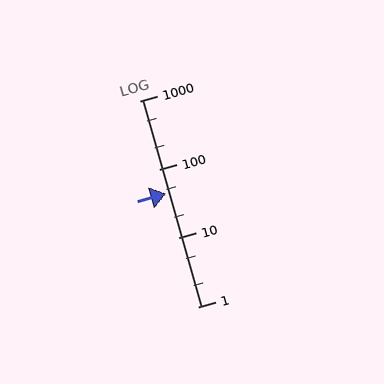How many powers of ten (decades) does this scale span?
The scale spans 3 decades, from 1 to 1000.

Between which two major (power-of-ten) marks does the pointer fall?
The pointer is between 10 and 100.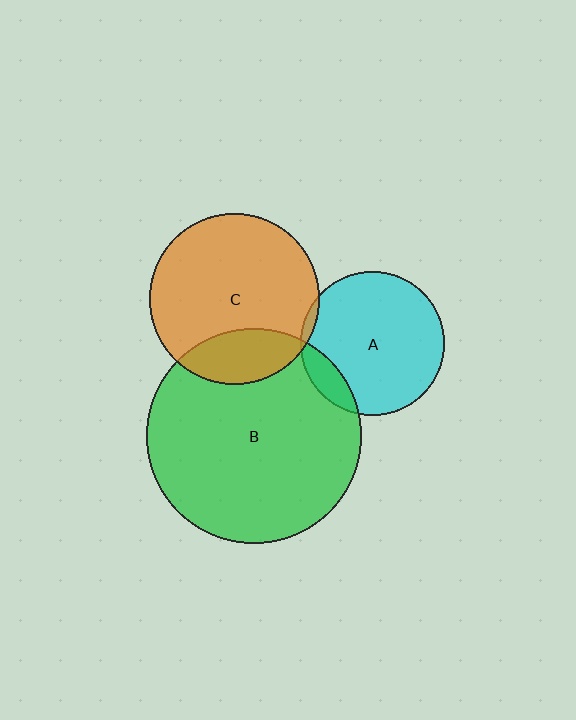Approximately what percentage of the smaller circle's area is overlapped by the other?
Approximately 20%.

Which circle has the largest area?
Circle B (green).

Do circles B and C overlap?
Yes.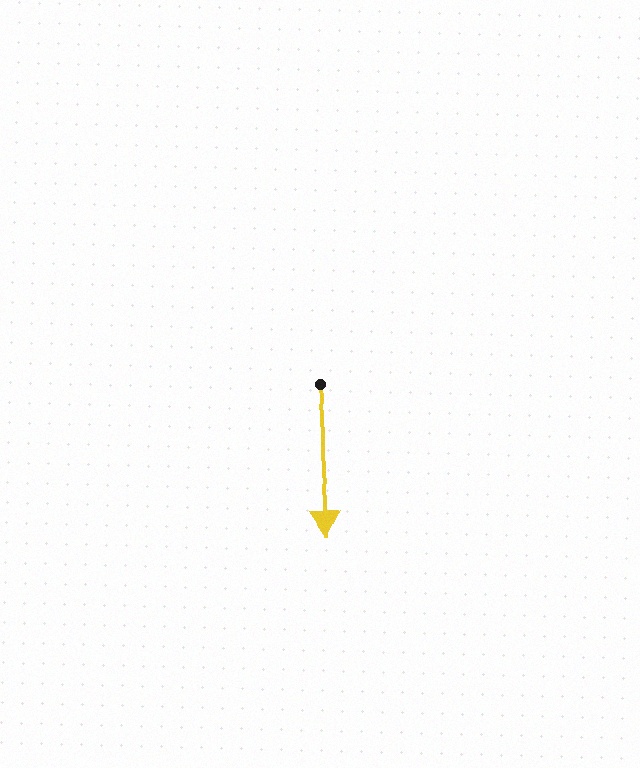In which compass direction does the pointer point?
South.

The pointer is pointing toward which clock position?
Roughly 6 o'clock.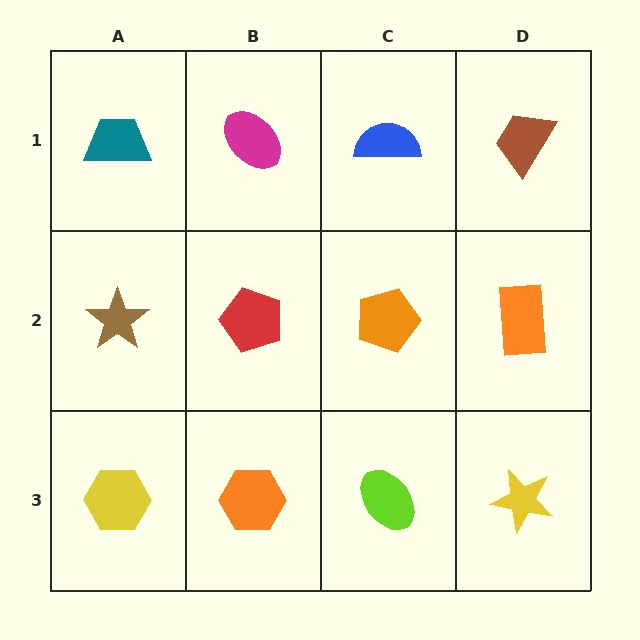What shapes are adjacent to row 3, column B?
A red pentagon (row 2, column B), a yellow hexagon (row 3, column A), a lime ellipse (row 3, column C).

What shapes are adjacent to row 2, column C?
A blue semicircle (row 1, column C), a lime ellipse (row 3, column C), a red pentagon (row 2, column B), an orange rectangle (row 2, column D).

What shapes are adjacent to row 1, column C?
An orange pentagon (row 2, column C), a magenta ellipse (row 1, column B), a brown trapezoid (row 1, column D).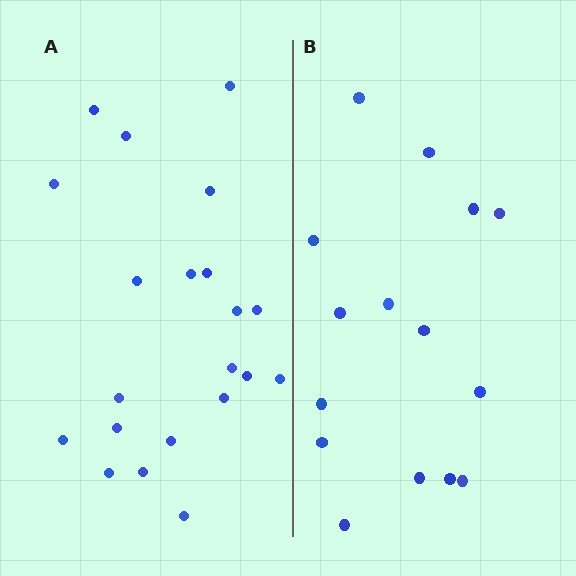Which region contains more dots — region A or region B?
Region A (the left region) has more dots.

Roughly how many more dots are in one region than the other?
Region A has about 6 more dots than region B.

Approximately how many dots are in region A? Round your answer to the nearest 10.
About 20 dots. (The exact count is 21, which rounds to 20.)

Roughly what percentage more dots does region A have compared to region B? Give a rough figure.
About 40% more.